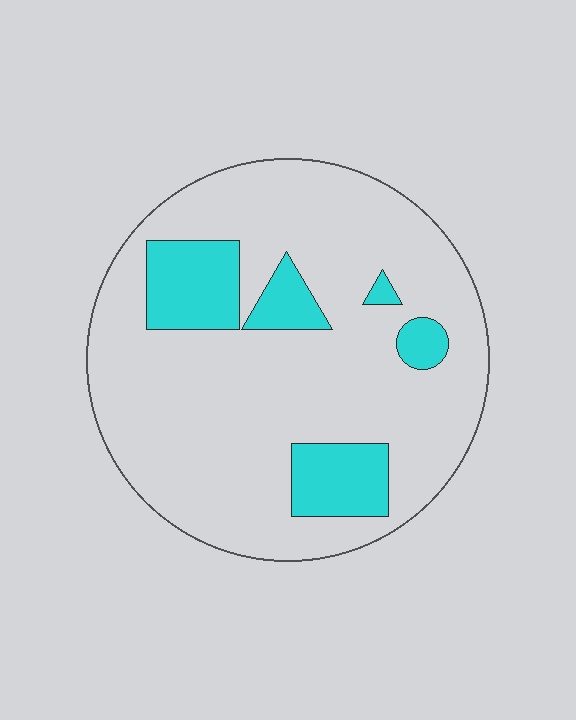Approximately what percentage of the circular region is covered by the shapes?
Approximately 15%.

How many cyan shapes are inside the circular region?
5.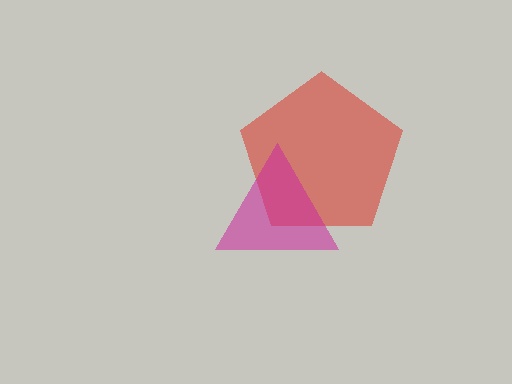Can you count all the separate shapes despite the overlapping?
Yes, there are 2 separate shapes.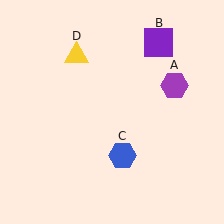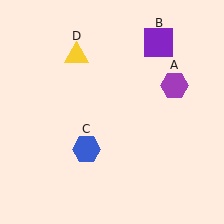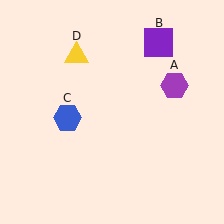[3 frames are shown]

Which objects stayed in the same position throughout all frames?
Purple hexagon (object A) and purple square (object B) and yellow triangle (object D) remained stationary.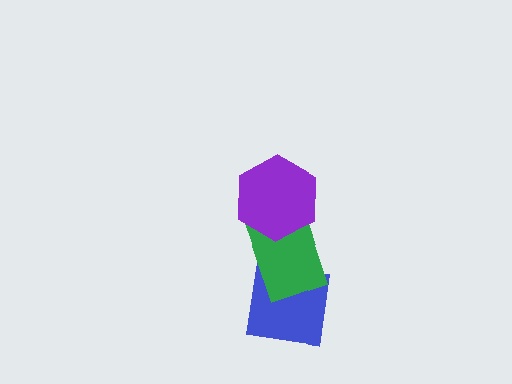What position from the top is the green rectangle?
The green rectangle is 2nd from the top.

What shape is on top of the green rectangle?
The purple hexagon is on top of the green rectangle.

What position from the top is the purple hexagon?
The purple hexagon is 1st from the top.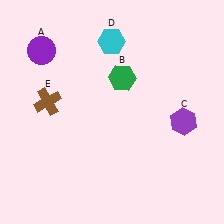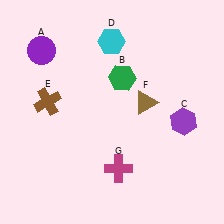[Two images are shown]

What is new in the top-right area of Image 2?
A brown triangle (F) was added in the top-right area of Image 2.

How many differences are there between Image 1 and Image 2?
There are 2 differences between the two images.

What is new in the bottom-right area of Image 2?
A magenta cross (G) was added in the bottom-right area of Image 2.